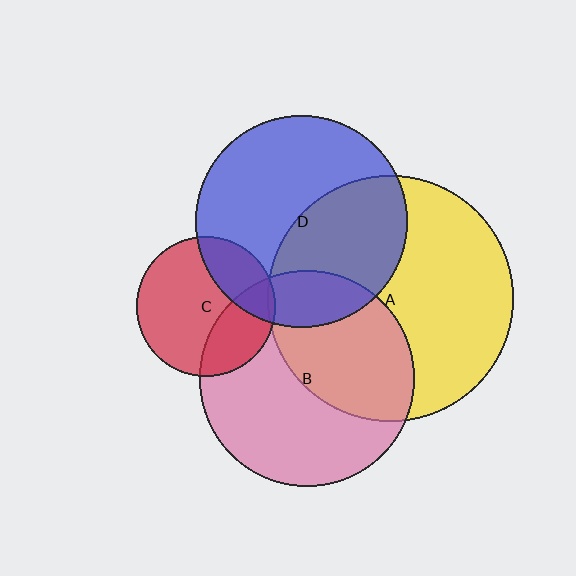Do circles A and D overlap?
Yes.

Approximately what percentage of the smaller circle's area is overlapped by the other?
Approximately 45%.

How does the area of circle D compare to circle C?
Approximately 2.3 times.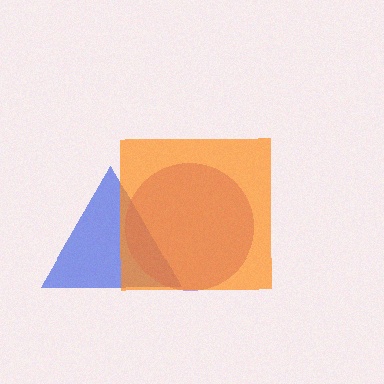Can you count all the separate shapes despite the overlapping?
Yes, there are 3 separate shapes.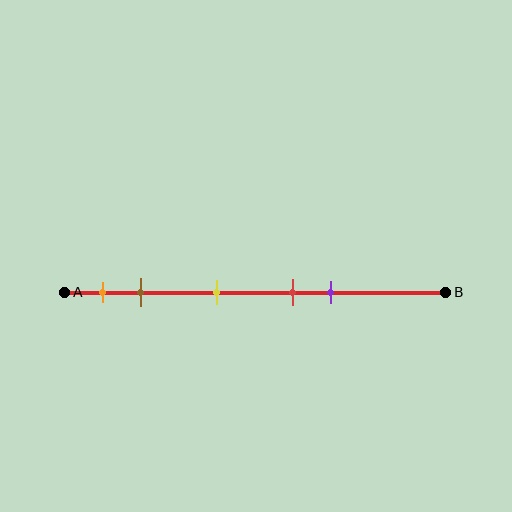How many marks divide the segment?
There are 5 marks dividing the segment.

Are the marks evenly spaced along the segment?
No, the marks are not evenly spaced.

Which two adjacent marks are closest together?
The red and purple marks are the closest adjacent pair.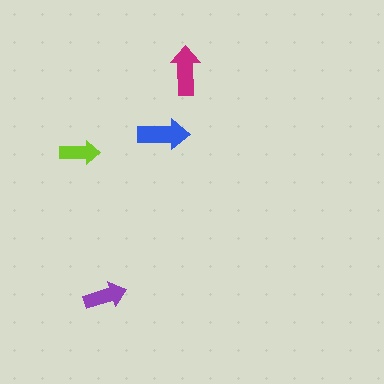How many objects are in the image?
There are 4 objects in the image.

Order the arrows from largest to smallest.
the blue one, the magenta one, the purple one, the lime one.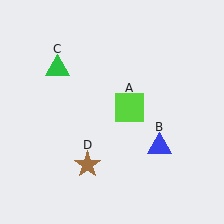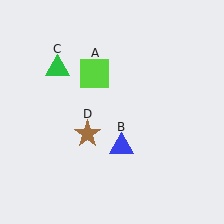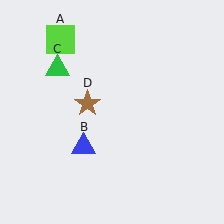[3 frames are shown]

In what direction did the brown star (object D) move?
The brown star (object D) moved up.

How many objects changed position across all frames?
3 objects changed position: lime square (object A), blue triangle (object B), brown star (object D).